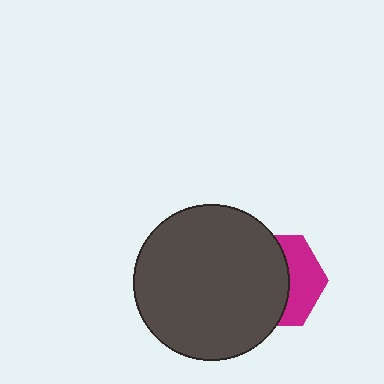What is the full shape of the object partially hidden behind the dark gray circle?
The partially hidden object is a magenta hexagon.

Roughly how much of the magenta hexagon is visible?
A small part of it is visible (roughly 39%).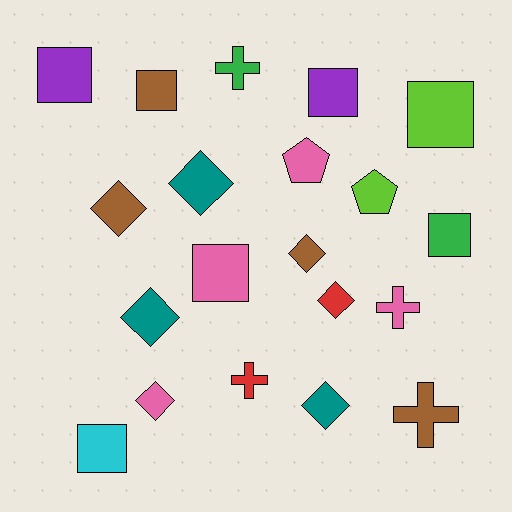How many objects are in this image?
There are 20 objects.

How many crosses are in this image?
There are 4 crosses.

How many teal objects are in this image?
There are 3 teal objects.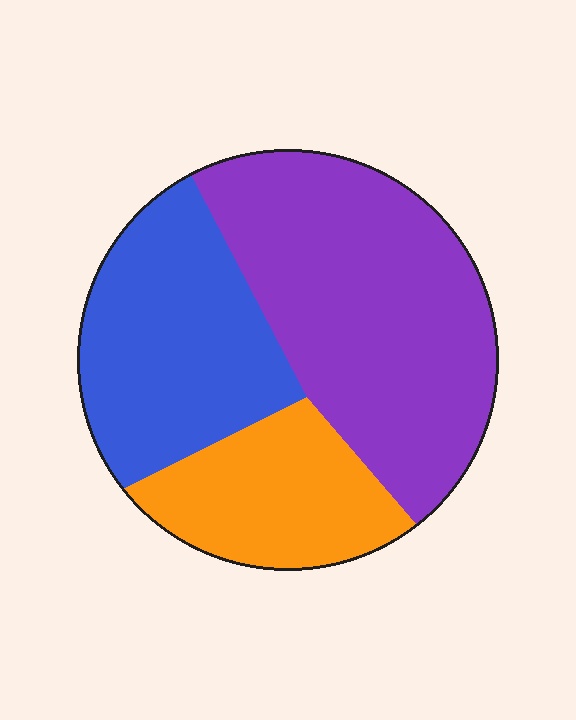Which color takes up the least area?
Orange, at roughly 20%.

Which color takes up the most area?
Purple, at roughly 50%.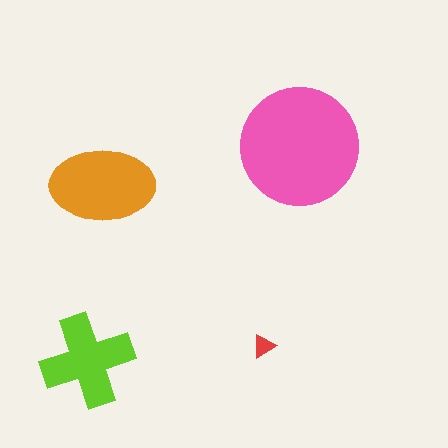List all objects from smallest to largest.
The red triangle, the lime cross, the orange ellipse, the pink circle.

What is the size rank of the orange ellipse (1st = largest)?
2nd.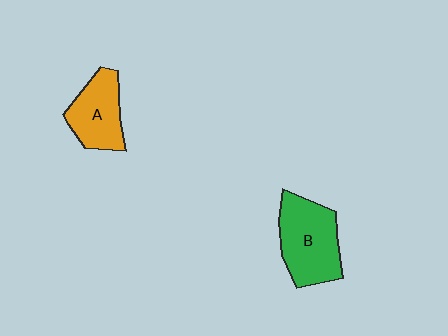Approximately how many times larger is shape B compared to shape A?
Approximately 1.3 times.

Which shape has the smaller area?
Shape A (orange).